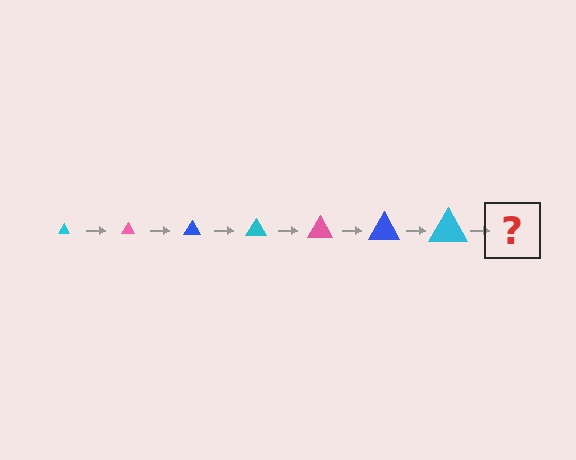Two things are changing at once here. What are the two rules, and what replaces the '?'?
The two rules are that the triangle grows larger each step and the color cycles through cyan, pink, and blue. The '?' should be a pink triangle, larger than the previous one.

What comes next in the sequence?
The next element should be a pink triangle, larger than the previous one.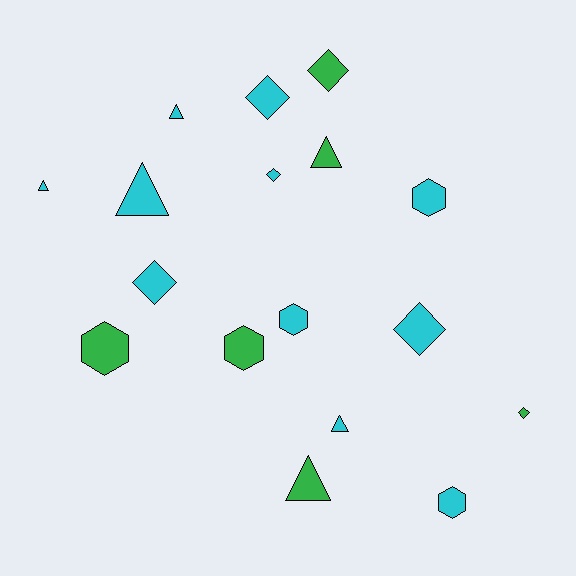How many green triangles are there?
There are 2 green triangles.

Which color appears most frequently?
Cyan, with 11 objects.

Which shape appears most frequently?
Diamond, with 6 objects.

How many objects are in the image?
There are 17 objects.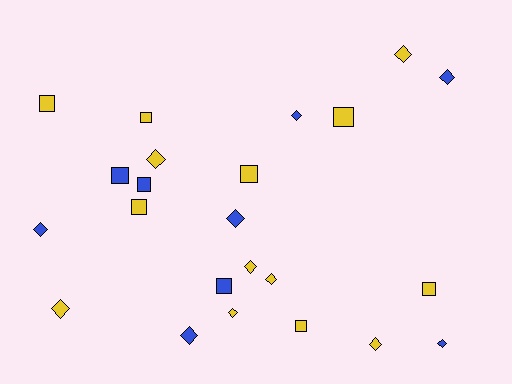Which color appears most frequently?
Yellow, with 14 objects.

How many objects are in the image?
There are 23 objects.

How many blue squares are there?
There are 3 blue squares.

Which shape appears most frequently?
Diamond, with 13 objects.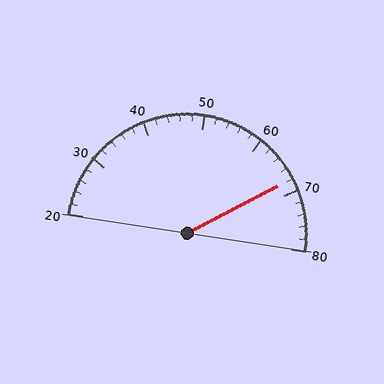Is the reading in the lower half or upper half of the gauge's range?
The reading is in the upper half of the range (20 to 80).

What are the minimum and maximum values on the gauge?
The gauge ranges from 20 to 80.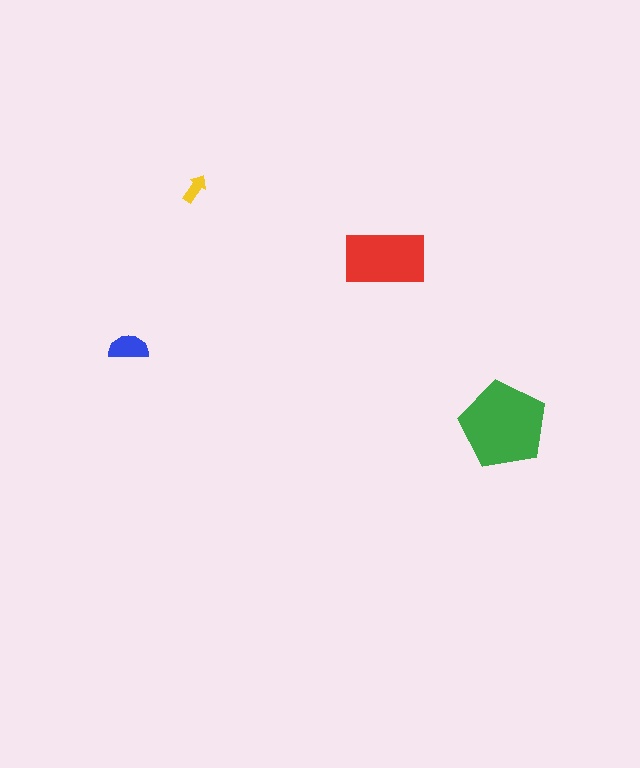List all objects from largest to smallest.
The green pentagon, the red rectangle, the blue semicircle, the yellow arrow.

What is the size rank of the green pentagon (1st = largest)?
1st.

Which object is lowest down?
The green pentagon is bottommost.